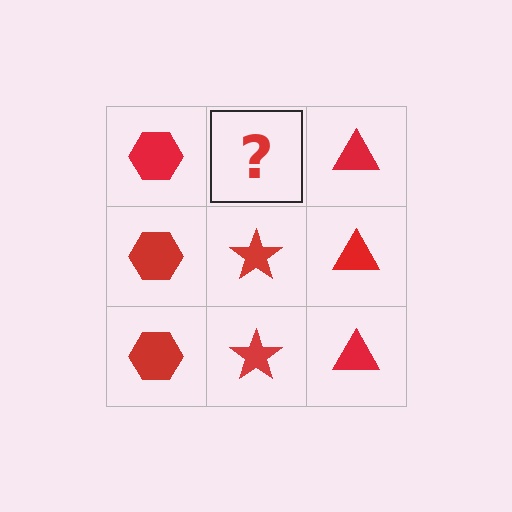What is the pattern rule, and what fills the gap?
The rule is that each column has a consistent shape. The gap should be filled with a red star.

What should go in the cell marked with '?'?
The missing cell should contain a red star.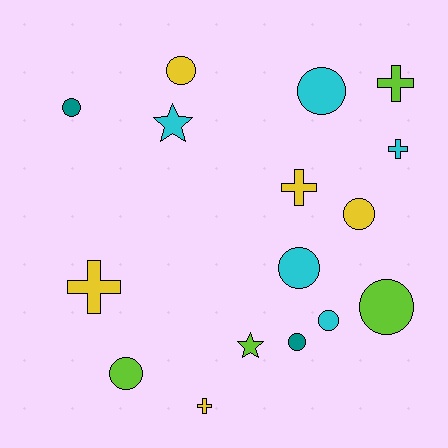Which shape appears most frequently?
Circle, with 9 objects.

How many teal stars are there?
There are no teal stars.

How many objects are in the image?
There are 16 objects.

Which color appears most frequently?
Cyan, with 5 objects.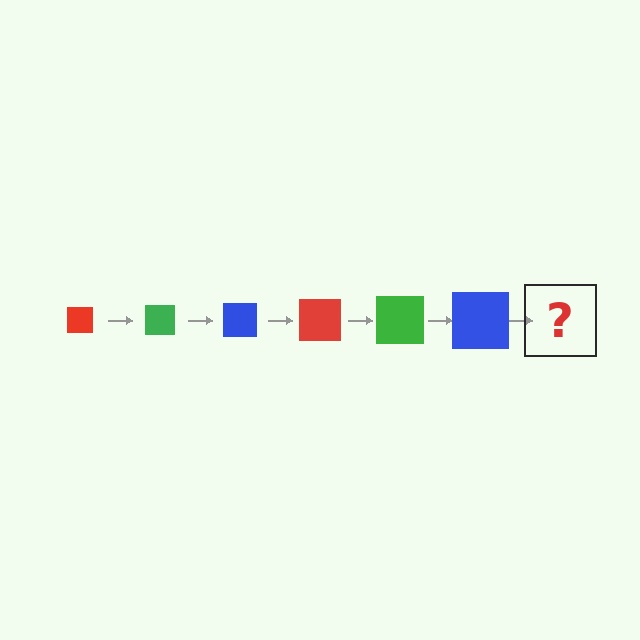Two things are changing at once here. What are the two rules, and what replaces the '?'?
The two rules are that the square grows larger each step and the color cycles through red, green, and blue. The '?' should be a red square, larger than the previous one.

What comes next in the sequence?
The next element should be a red square, larger than the previous one.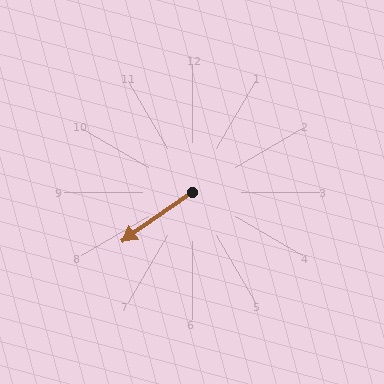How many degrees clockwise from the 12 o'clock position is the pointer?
Approximately 235 degrees.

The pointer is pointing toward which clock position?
Roughly 8 o'clock.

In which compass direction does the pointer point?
Southwest.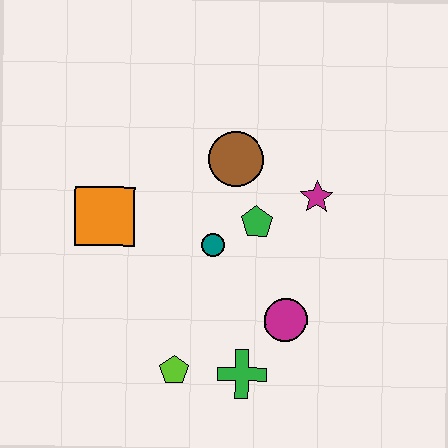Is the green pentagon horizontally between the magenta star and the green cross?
Yes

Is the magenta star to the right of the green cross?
Yes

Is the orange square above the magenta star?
No